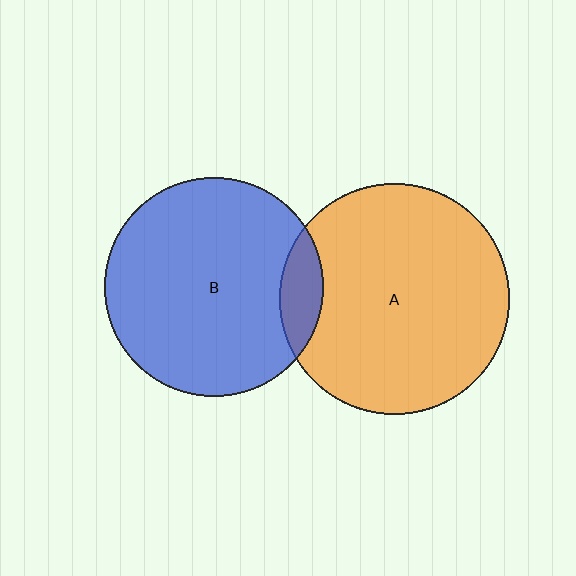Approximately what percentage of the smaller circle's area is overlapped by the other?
Approximately 10%.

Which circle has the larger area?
Circle A (orange).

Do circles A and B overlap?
Yes.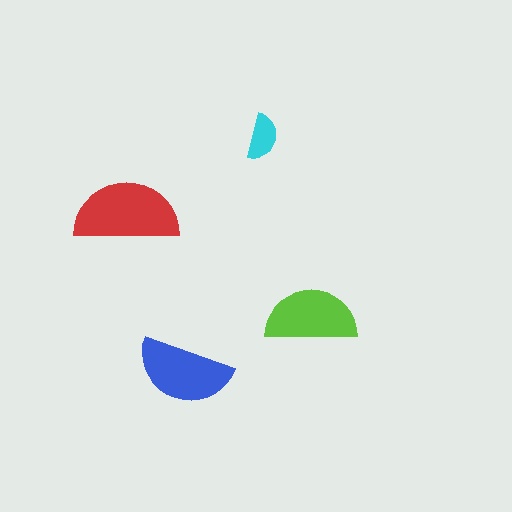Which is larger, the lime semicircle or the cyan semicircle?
The lime one.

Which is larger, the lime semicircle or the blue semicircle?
The blue one.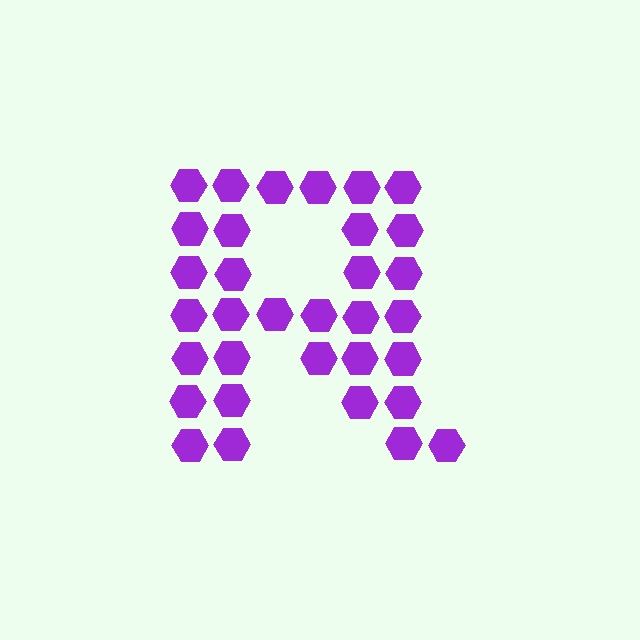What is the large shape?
The large shape is the letter R.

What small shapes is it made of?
It is made of small hexagons.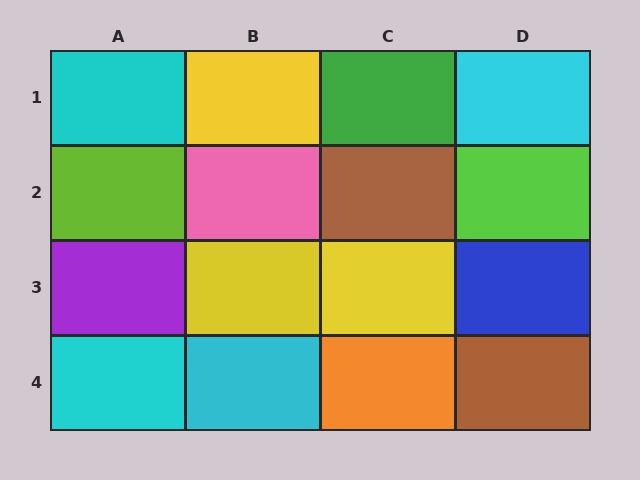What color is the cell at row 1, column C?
Green.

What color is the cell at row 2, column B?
Pink.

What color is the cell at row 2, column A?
Lime.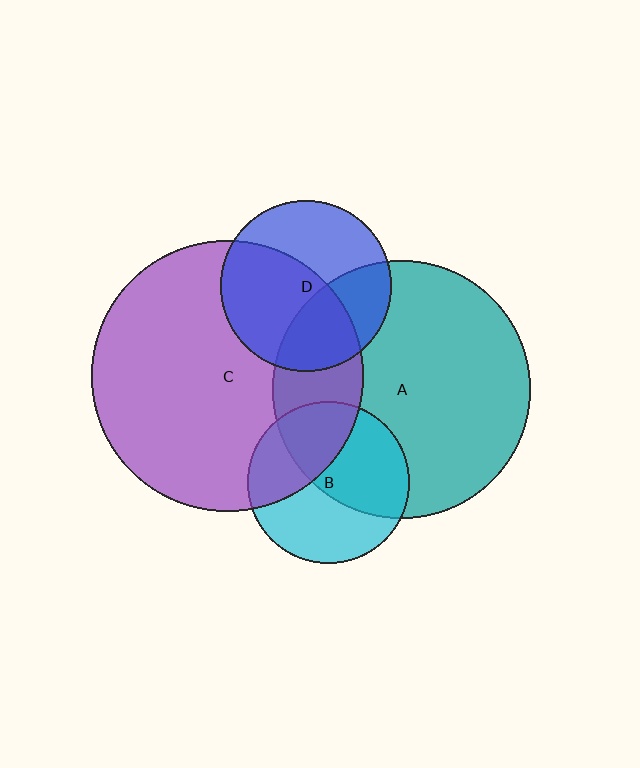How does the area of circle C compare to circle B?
Approximately 2.8 times.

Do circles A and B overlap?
Yes.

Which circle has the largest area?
Circle C (purple).